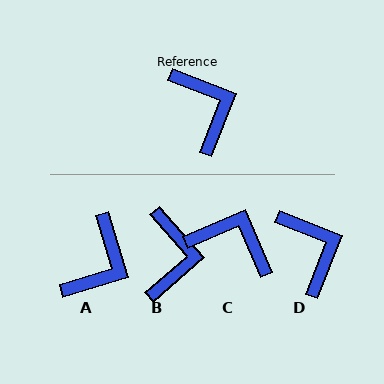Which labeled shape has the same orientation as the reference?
D.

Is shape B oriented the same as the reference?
No, it is off by about 28 degrees.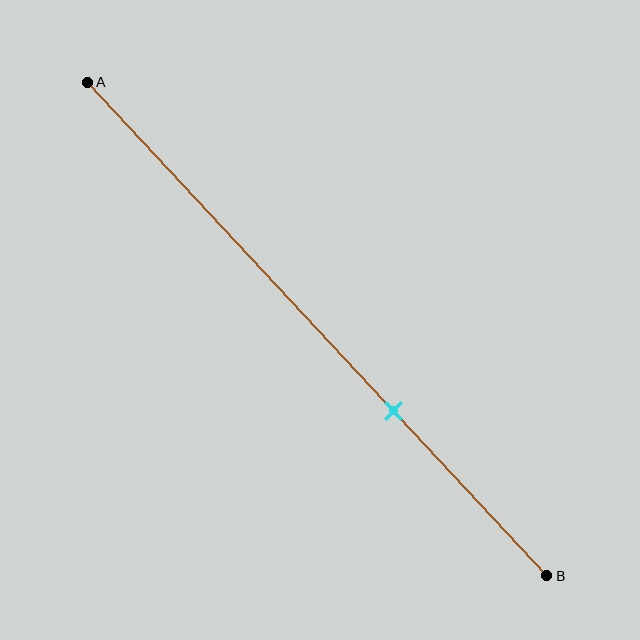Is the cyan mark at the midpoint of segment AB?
No, the mark is at about 65% from A, not at the 50% midpoint.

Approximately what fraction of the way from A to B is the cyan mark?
The cyan mark is approximately 65% of the way from A to B.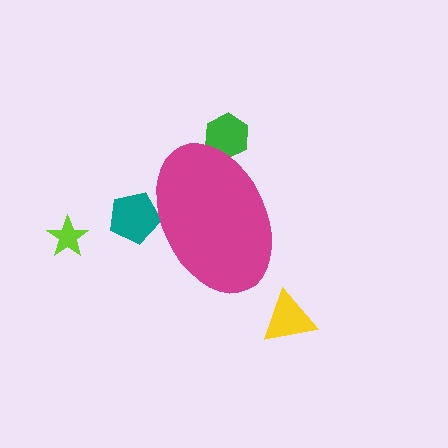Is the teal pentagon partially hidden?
Yes, the teal pentagon is partially hidden behind the magenta ellipse.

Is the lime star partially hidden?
No, the lime star is fully visible.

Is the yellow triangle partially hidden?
No, the yellow triangle is fully visible.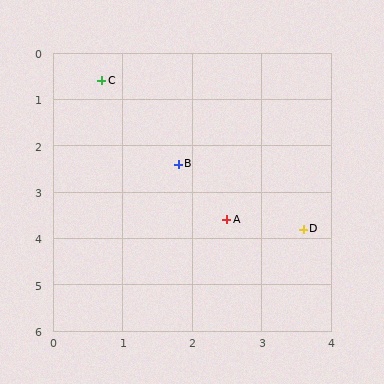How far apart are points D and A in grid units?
Points D and A are about 1.1 grid units apart.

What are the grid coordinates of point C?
Point C is at approximately (0.7, 0.6).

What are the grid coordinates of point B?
Point B is at approximately (1.8, 2.4).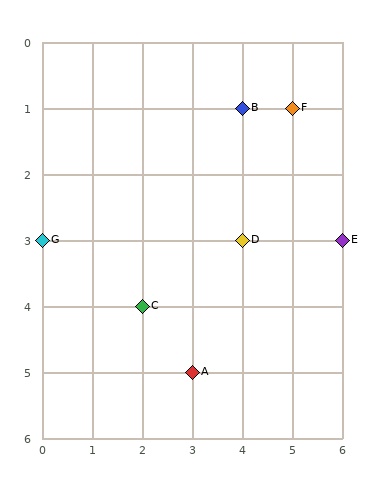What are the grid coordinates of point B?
Point B is at grid coordinates (4, 1).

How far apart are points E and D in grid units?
Points E and D are 2 columns apart.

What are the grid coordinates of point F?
Point F is at grid coordinates (5, 1).